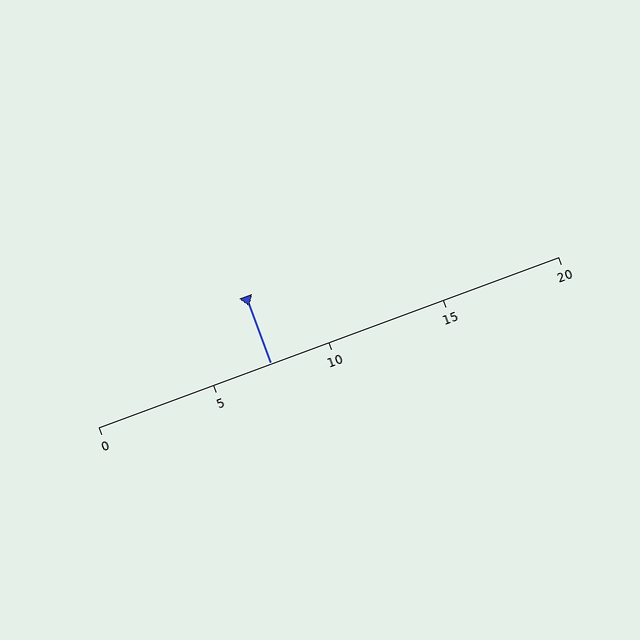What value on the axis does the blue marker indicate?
The marker indicates approximately 7.5.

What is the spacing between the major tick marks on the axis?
The major ticks are spaced 5 apart.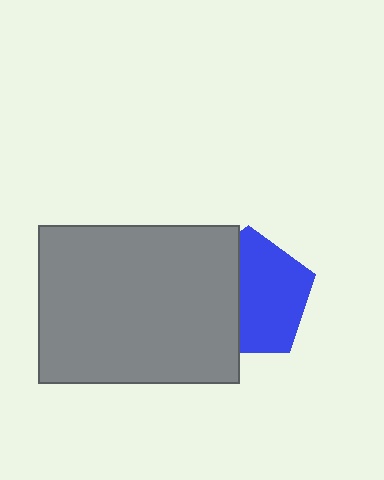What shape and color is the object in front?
The object in front is a gray rectangle.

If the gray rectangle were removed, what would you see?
You would see the complete blue pentagon.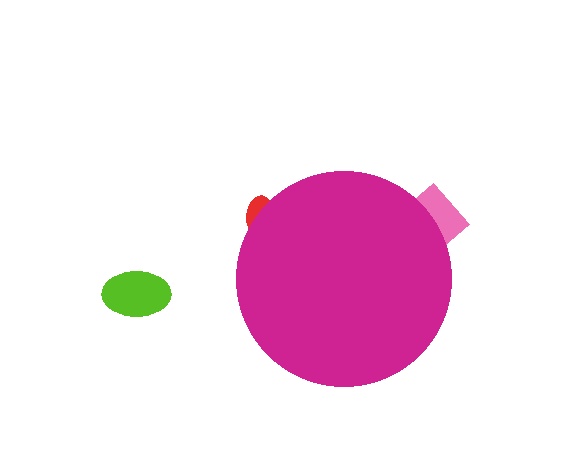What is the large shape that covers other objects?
A magenta circle.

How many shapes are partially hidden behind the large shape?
2 shapes are partially hidden.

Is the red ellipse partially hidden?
Yes, the red ellipse is partially hidden behind the magenta circle.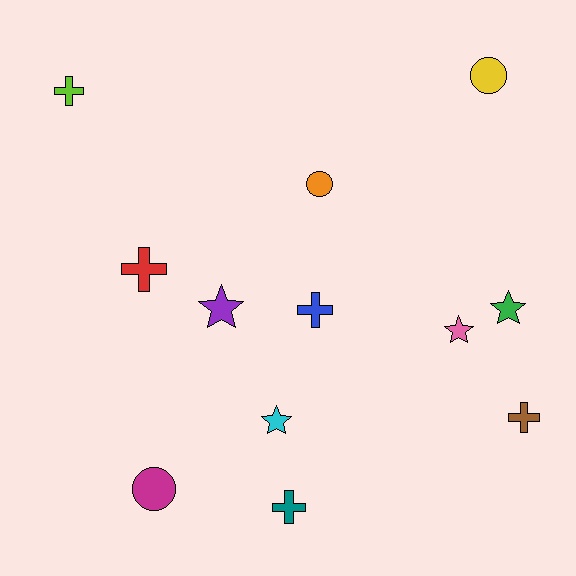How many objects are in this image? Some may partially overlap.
There are 12 objects.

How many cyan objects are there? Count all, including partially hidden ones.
There is 1 cyan object.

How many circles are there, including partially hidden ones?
There are 3 circles.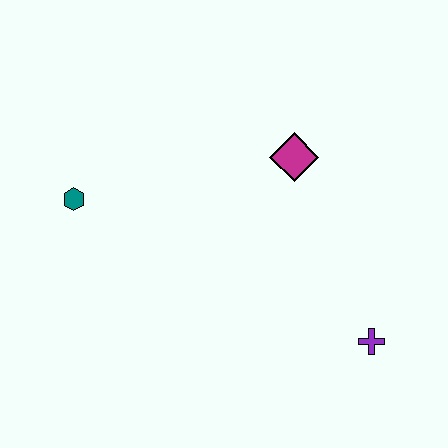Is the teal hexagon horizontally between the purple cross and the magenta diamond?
No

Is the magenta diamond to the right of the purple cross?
No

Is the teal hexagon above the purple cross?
Yes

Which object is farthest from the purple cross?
The teal hexagon is farthest from the purple cross.